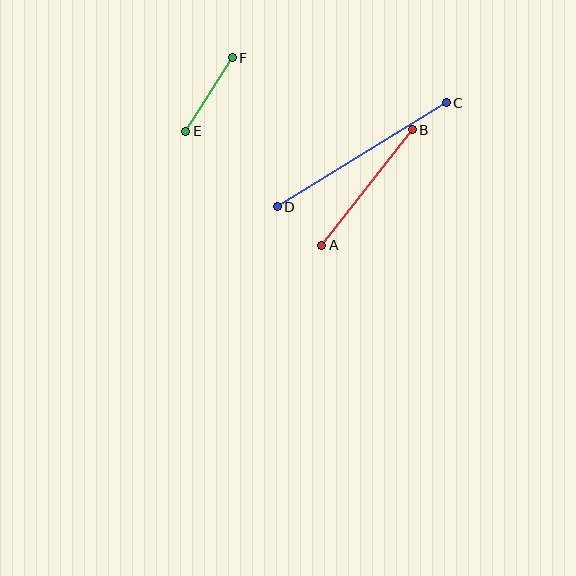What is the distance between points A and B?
The distance is approximately 147 pixels.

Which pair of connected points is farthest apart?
Points C and D are farthest apart.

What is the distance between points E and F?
The distance is approximately 87 pixels.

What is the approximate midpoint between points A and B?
The midpoint is at approximately (367, 187) pixels.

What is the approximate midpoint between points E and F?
The midpoint is at approximately (209, 95) pixels.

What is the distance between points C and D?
The distance is approximately 199 pixels.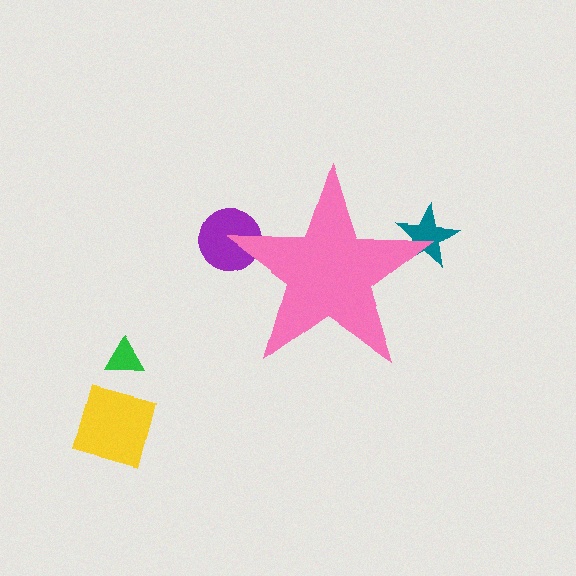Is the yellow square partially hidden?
No, the yellow square is fully visible.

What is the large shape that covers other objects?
A pink star.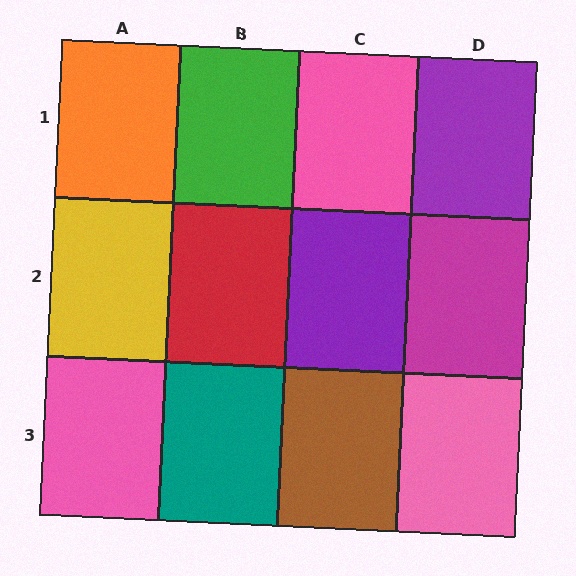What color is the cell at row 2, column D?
Magenta.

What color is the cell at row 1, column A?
Orange.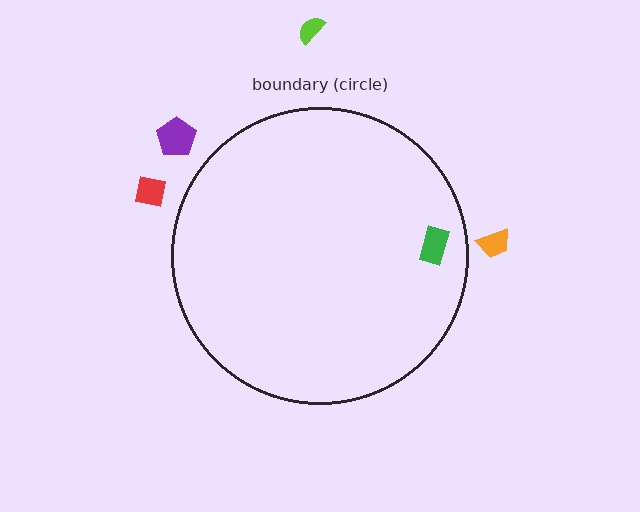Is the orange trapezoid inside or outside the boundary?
Outside.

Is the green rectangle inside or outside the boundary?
Inside.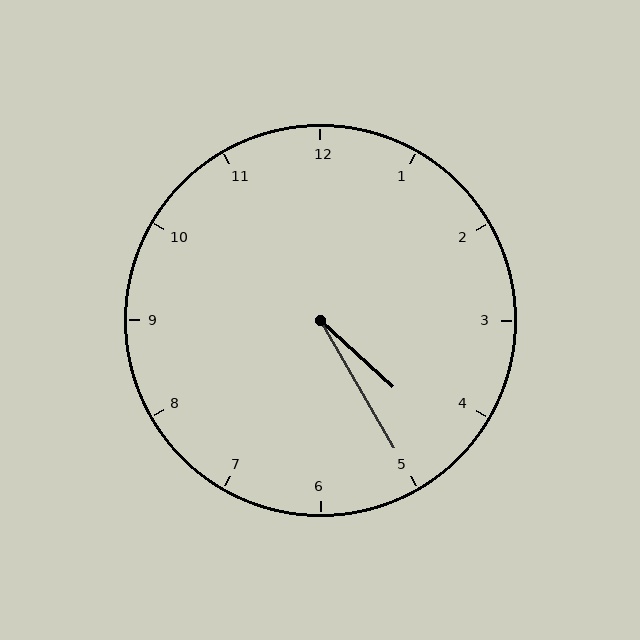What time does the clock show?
4:25.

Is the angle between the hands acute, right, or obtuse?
It is acute.